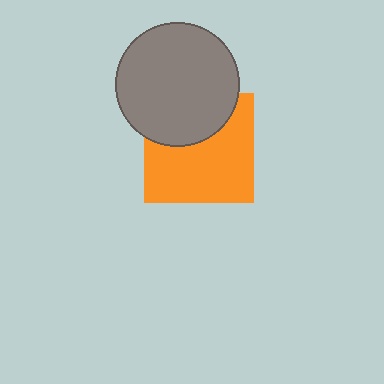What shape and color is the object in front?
The object in front is a gray circle.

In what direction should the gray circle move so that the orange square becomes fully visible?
The gray circle should move up. That is the shortest direction to clear the overlap and leave the orange square fully visible.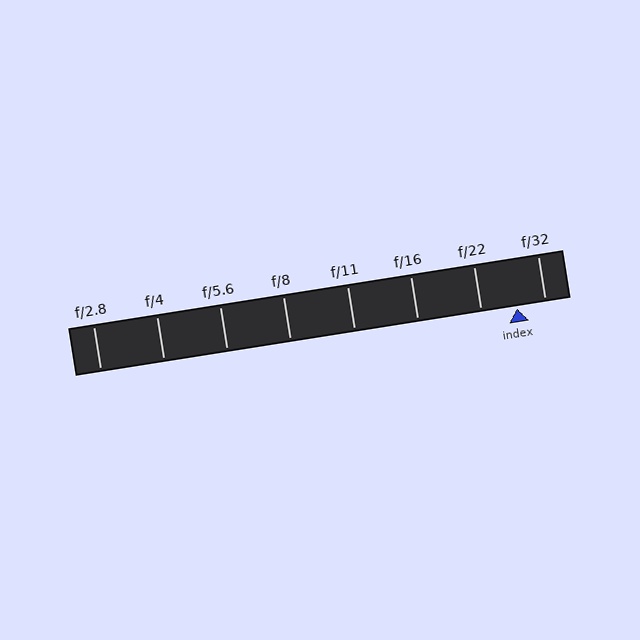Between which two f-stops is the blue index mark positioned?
The index mark is between f/22 and f/32.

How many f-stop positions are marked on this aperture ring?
There are 8 f-stop positions marked.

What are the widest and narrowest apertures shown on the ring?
The widest aperture shown is f/2.8 and the narrowest is f/32.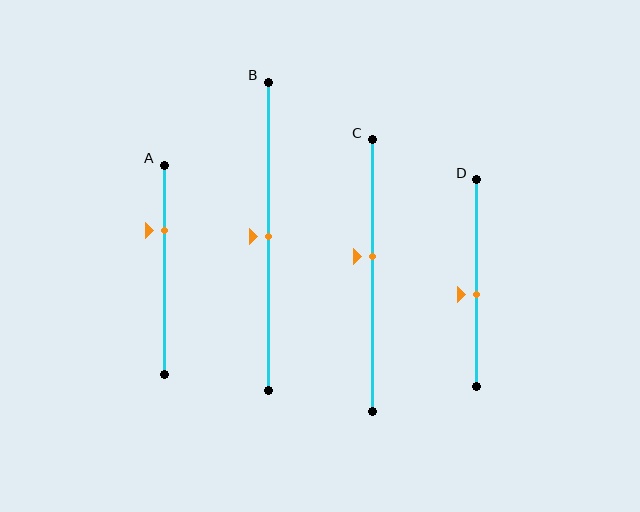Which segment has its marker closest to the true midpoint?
Segment B has its marker closest to the true midpoint.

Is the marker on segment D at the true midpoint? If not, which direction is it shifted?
No, the marker on segment D is shifted downward by about 6% of the segment length.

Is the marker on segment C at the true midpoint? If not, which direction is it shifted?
No, the marker on segment C is shifted upward by about 7% of the segment length.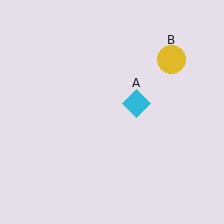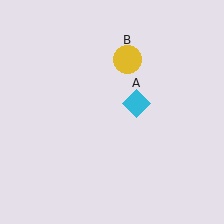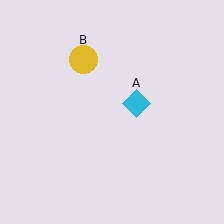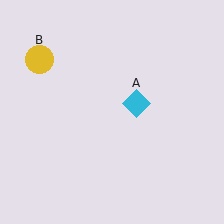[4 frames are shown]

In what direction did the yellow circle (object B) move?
The yellow circle (object B) moved left.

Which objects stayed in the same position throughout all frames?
Cyan diamond (object A) remained stationary.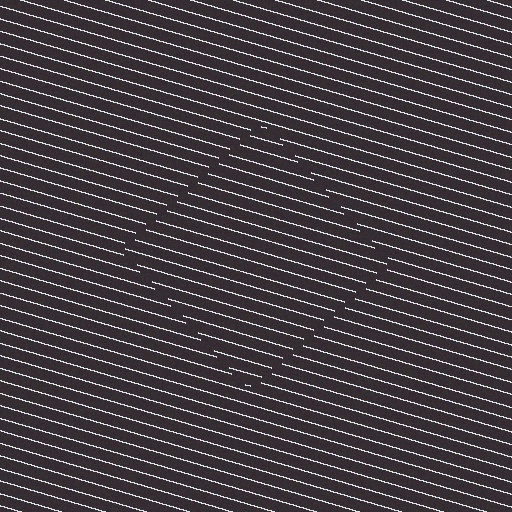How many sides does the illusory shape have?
4 sides — the line-ends trace a square.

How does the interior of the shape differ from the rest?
The interior of the shape contains the same grating, shifted by half a period — the contour is defined by the phase discontinuity where line-ends from the inner and outer gratings abut.